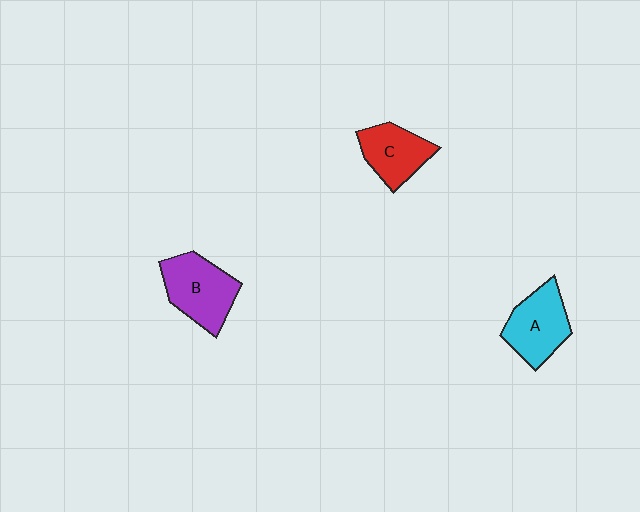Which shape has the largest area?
Shape B (purple).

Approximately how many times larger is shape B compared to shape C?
Approximately 1.3 times.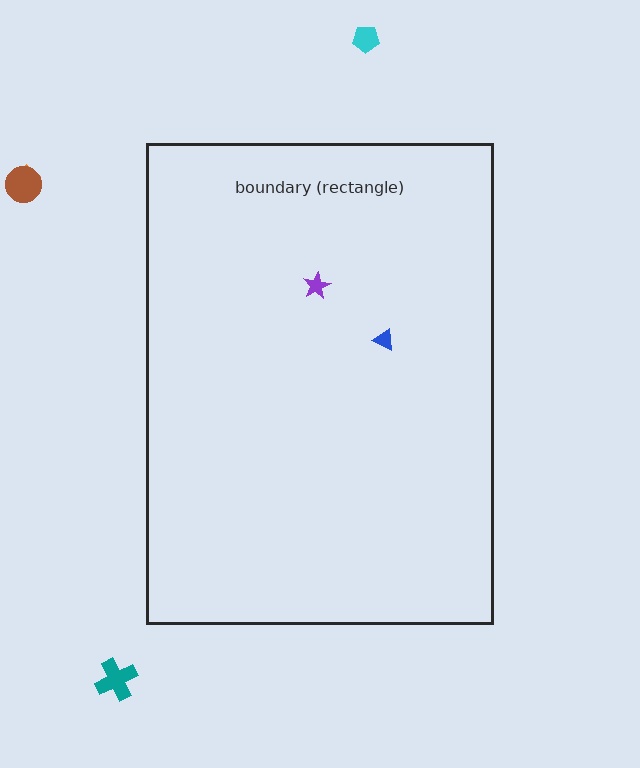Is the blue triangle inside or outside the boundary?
Inside.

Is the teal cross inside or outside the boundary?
Outside.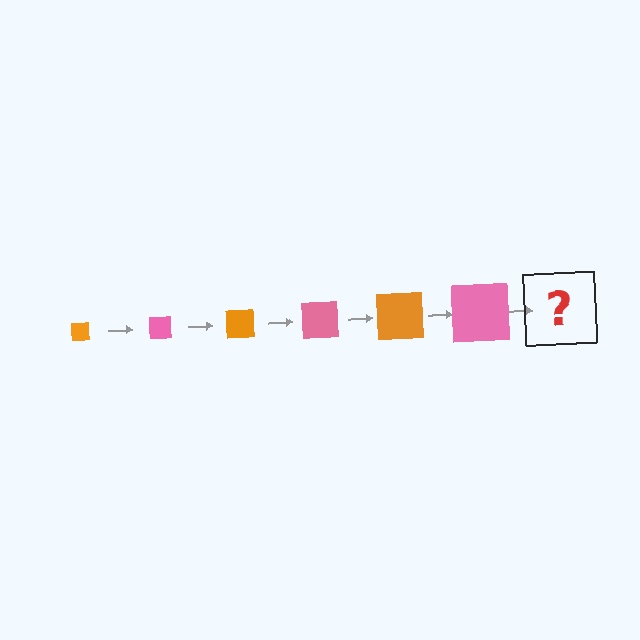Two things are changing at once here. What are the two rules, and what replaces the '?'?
The two rules are that the square grows larger each step and the color cycles through orange and pink. The '?' should be an orange square, larger than the previous one.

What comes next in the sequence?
The next element should be an orange square, larger than the previous one.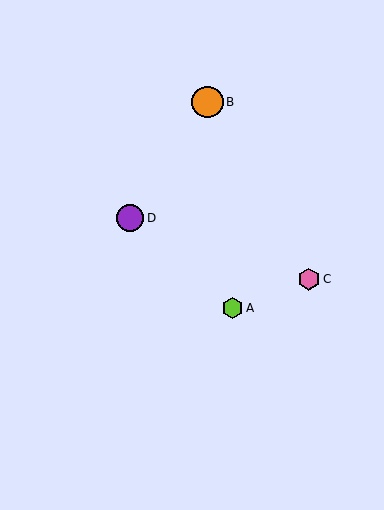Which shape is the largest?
The orange circle (labeled B) is the largest.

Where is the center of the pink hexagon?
The center of the pink hexagon is at (309, 279).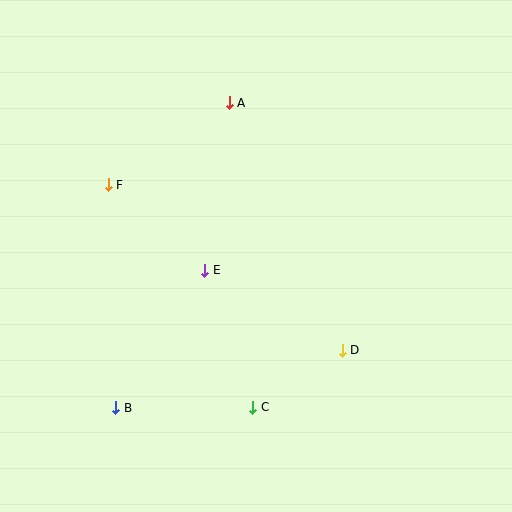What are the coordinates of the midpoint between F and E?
The midpoint between F and E is at (157, 227).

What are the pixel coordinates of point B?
Point B is at (116, 408).